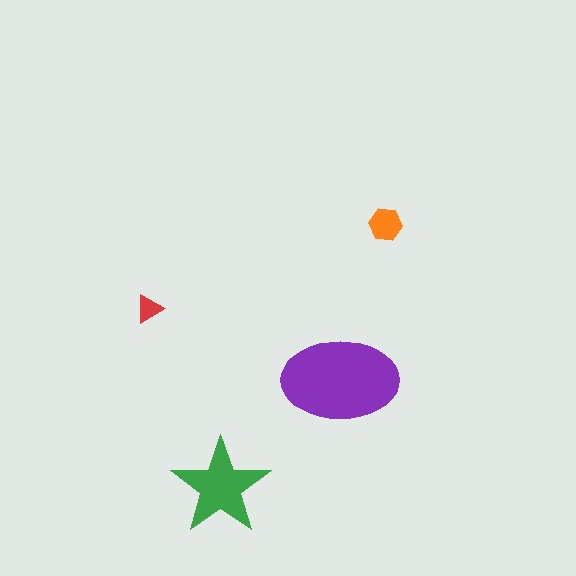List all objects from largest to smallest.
The purple ellipse, the green star, the orange hexagon, the red triangle.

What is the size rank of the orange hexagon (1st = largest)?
3rd.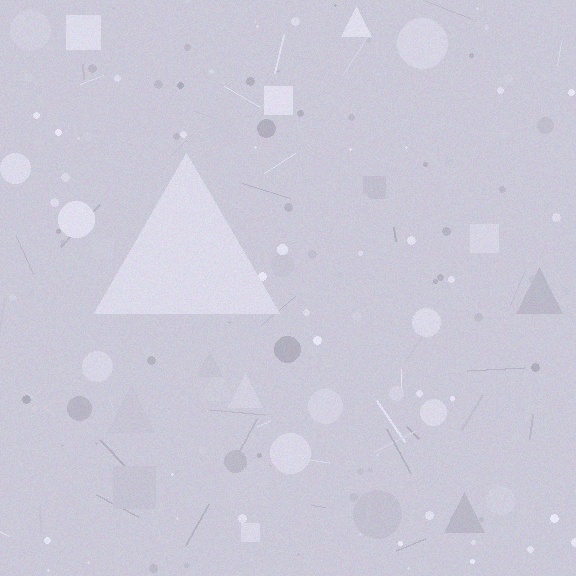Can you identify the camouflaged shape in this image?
The camouflaged shape is a triangle.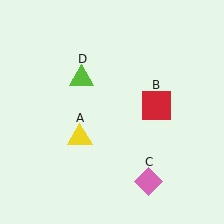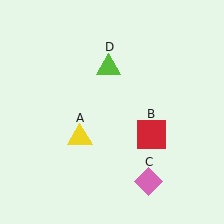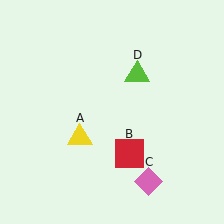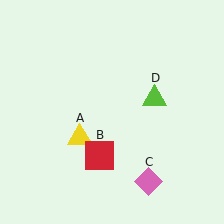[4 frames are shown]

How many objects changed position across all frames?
2 objects changed position: red square (object B), lime triangle (object D).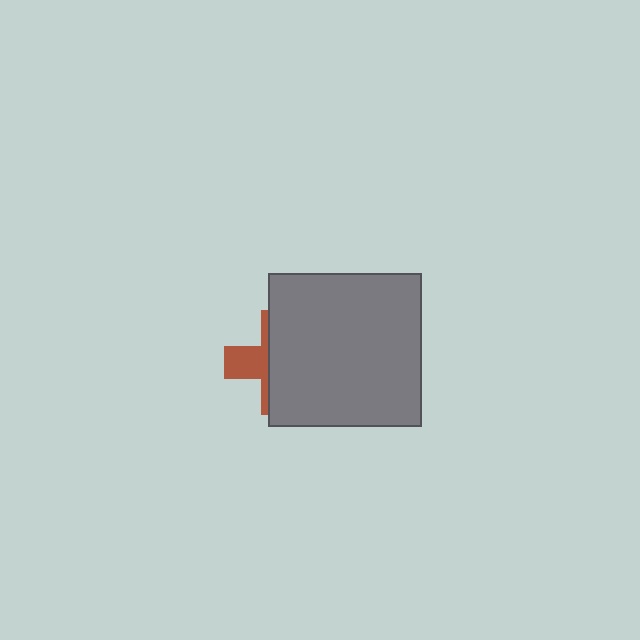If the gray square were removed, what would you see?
You would see the complete brown cross.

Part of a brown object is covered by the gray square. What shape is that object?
It is a cross.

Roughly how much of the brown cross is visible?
A small part of it is visible (roughly 33%).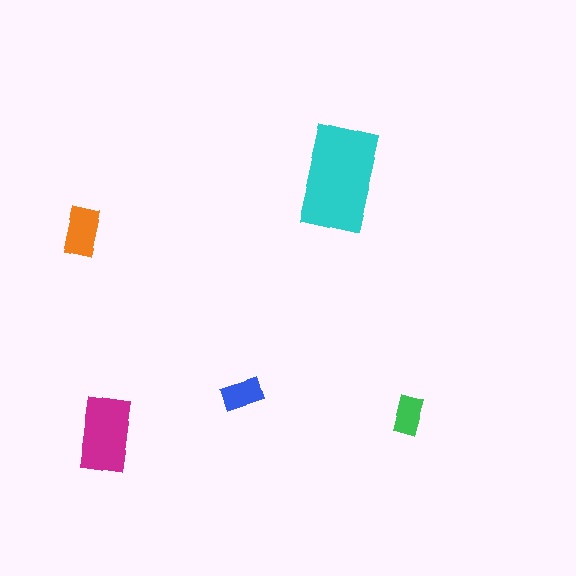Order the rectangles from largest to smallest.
the cyan one, the magenta one, the orange one, the blue one, the green one.